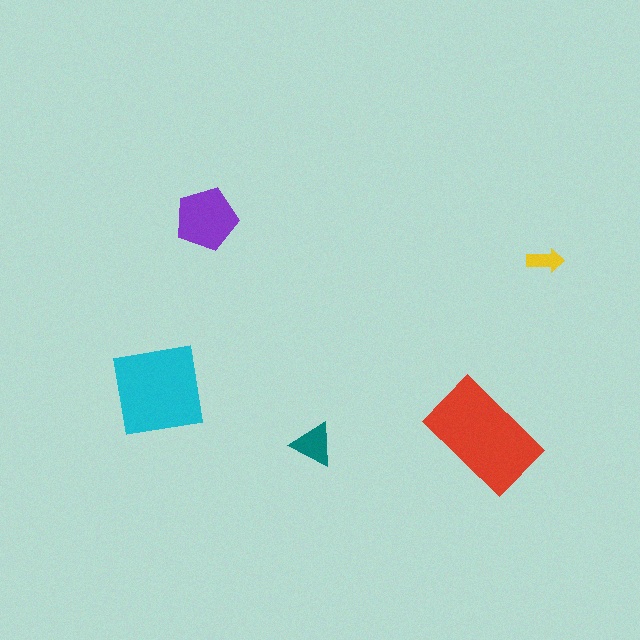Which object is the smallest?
The yellow arrow.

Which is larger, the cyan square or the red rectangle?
The red rectangle.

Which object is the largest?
The red rectangle.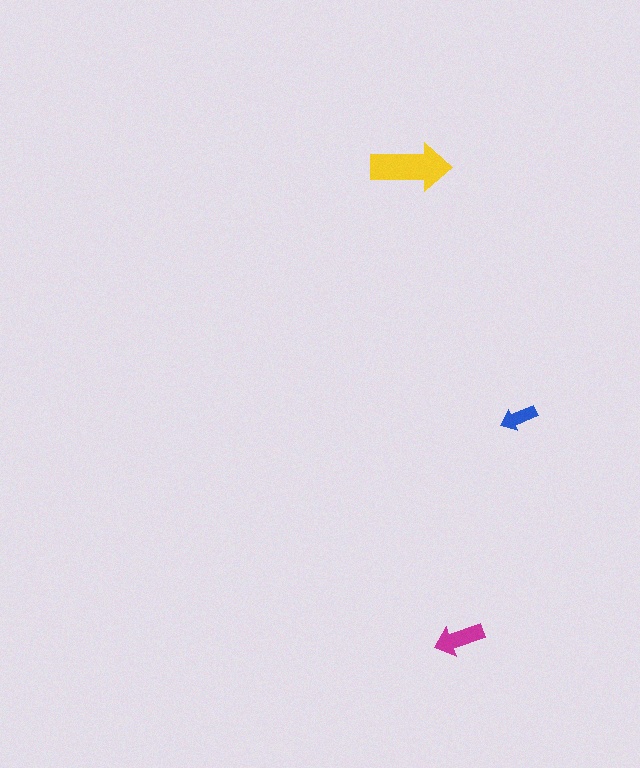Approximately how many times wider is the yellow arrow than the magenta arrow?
About 1.5 times wider.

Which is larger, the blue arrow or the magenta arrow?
The magenta one.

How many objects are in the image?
There are 3 objects in the image.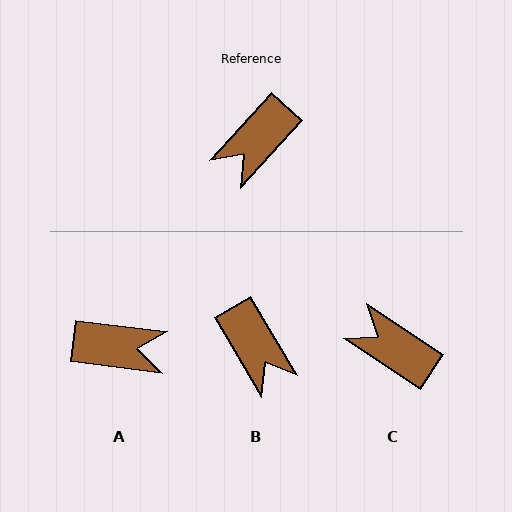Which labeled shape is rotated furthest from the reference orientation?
A, about 125 degrees away.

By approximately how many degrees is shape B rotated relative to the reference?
Approximately 73 degrees counter-clockwise.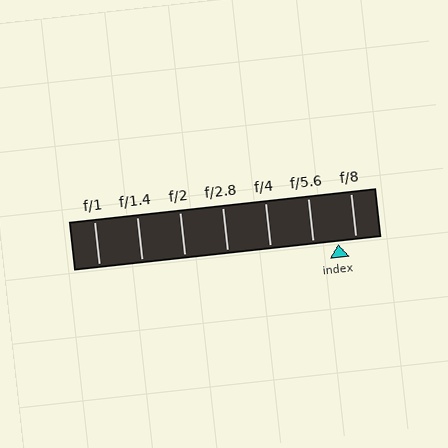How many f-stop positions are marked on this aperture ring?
There are 7 f-stop positions marked.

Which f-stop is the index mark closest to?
The index mark is closest to f/8.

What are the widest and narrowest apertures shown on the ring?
The widest aperture shown is f/1 and the narrowest is f/8.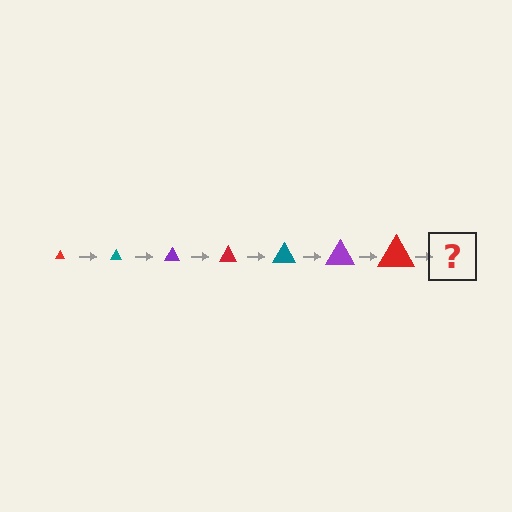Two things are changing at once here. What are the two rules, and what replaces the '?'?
The two rules are that the triangle grows larger each step and the color cycles through red, teal, and purple. The '?' should be a teal triangle, larger than the previous one.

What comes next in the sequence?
The next element should be a teal triangle, larger than the previous one.